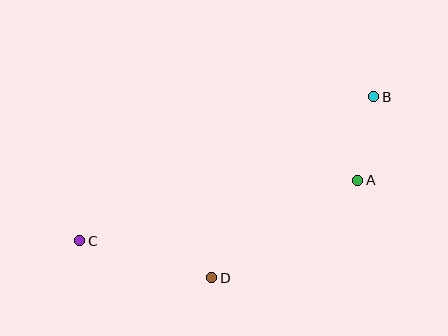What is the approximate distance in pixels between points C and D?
The distance between C and D is approximately 137 pixels.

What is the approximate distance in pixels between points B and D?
The distance between B and D is approximately 243 pixels.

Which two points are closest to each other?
Points A and B are closest to each other.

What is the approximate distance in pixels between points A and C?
The distance between A and C is approximately 284 pixels.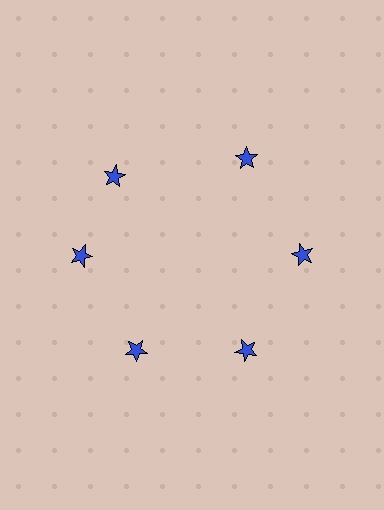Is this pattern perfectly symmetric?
No. The 6 blue stars are arranged in a ring, but one element near the 11 o'clock position is rotated out of alignment along the ring, breaking the 6-fold rotational symmetry.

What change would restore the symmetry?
The symmetry would be restored by rotating it back into even spacing with its neighbors so that all 6 stars sit at equal angles and equal distance from the center.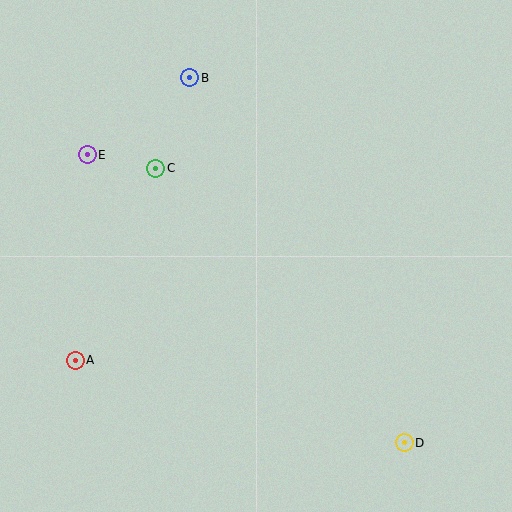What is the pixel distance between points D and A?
The distance between D and A is 339 pixels.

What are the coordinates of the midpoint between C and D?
The midpoint between C and D is at (280, 306).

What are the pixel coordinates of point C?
Point C is at (156, 168).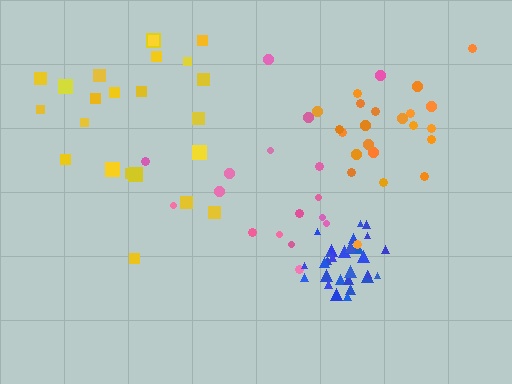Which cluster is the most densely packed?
Blue.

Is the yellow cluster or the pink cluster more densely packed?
Yellow.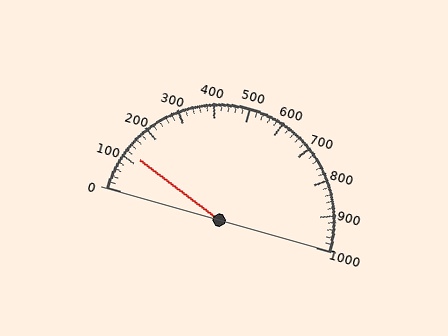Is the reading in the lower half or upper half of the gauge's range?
The reading is in the lower half of the range (0 to 1000).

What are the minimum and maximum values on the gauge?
The gauge ranges from 0 to 1000.